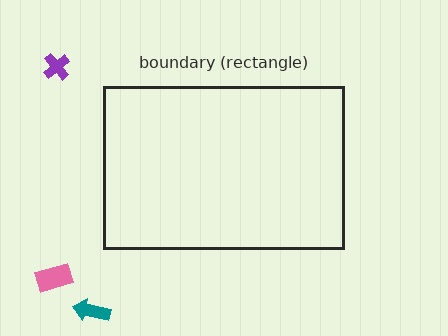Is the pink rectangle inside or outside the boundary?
Outside.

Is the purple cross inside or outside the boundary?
Outside.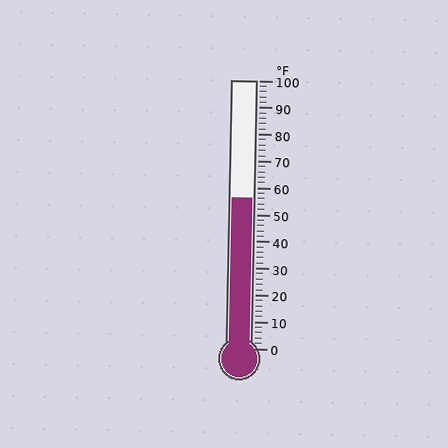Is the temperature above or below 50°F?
The temperature is above 50°F.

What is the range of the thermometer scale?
The thermometer scale ranges from 0°F to 100°F.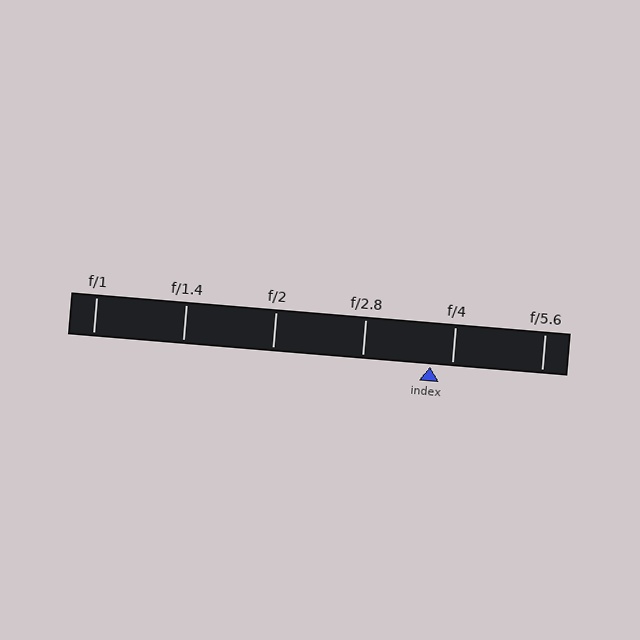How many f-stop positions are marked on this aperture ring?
There are 6 f-stop positions marked.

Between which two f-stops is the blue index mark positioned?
The index mark is between f/2.8 and f/4.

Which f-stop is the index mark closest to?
The index mark is closest to f/4.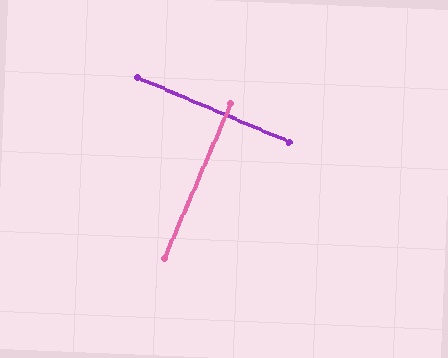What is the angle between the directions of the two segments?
Approximately 90 degrees.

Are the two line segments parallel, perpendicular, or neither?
Perpendicular — they meet at approximately 90°.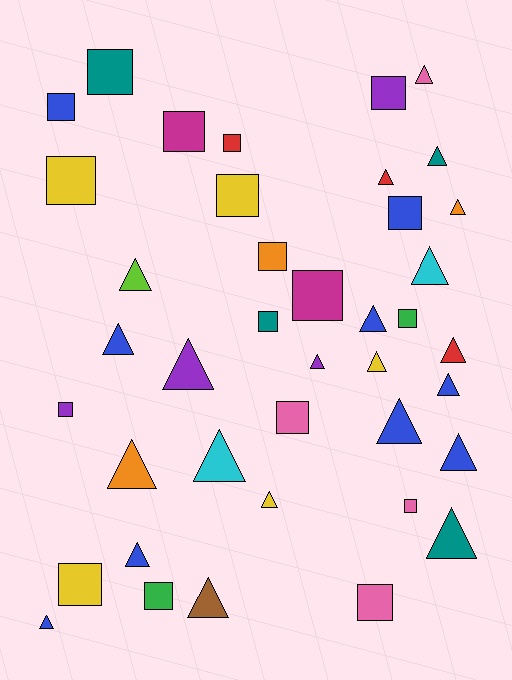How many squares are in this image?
There are 18 squares.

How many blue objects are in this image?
There are 9 blue objects.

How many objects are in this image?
There are 40 objects.